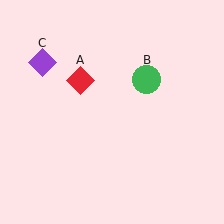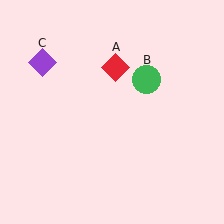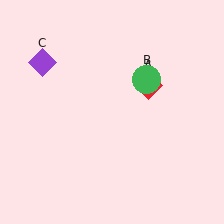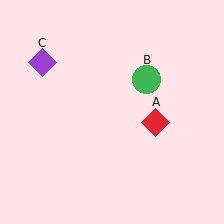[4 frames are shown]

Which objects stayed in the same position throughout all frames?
Green circle (object B) and purple diamond (object C) remained stationary.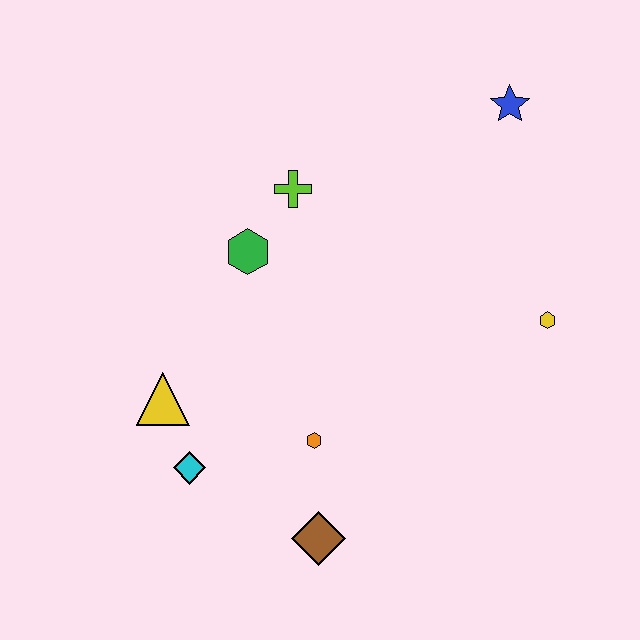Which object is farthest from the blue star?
The cyan diamond is farthest from the blue star.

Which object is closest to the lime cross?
The green hexagon is closest to the lime cross.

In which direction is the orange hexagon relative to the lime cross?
The orange hexagon is below the lime cross.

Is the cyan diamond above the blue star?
No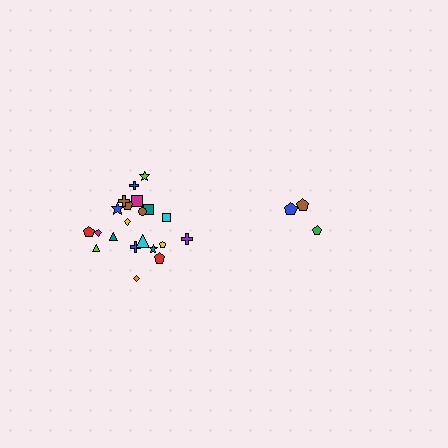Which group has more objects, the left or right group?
The left group.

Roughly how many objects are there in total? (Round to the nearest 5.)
Roughly 25 objects in total.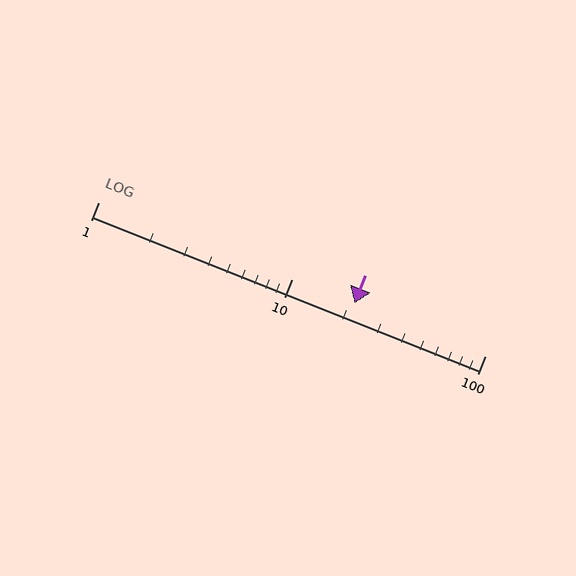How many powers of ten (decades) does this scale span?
The scale spans 2 decades, from 1 to 100.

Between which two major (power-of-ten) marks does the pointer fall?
The pointer is between 10 and 100.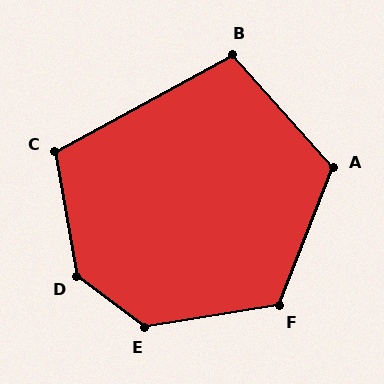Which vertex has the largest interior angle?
D, at approximately 136 degrees.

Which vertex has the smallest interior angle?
B, at approximately 103 degrees.